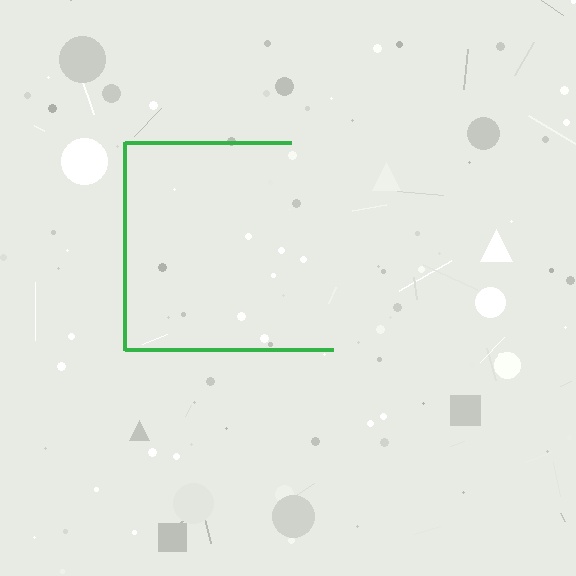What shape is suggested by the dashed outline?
The dashed outline suggests a square.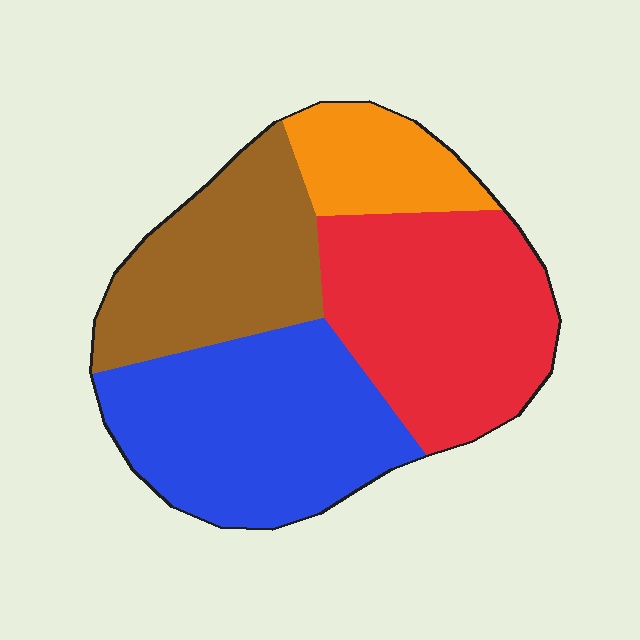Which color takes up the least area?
Orange, at roughly 10%.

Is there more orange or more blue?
Blue.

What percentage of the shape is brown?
Brown covers about 25% of the shape.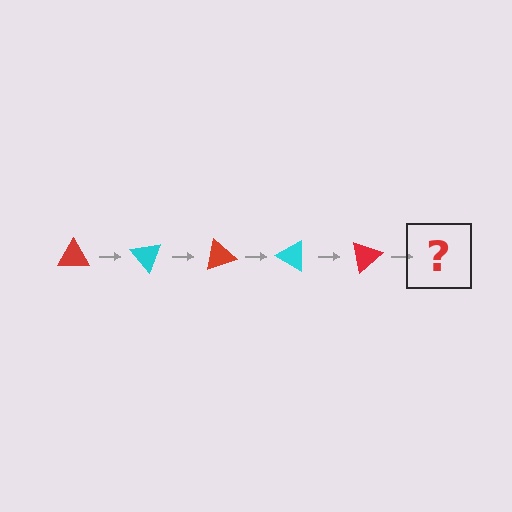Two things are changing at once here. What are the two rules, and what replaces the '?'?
The two rules are that it rotates 50 degrees each step and the color cycles through red and cyan. The '?' should be a cyan triangle, rotated 250 degrees from the start.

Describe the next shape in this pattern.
It should be a cyan triangle, rotated 250 degrees from the start.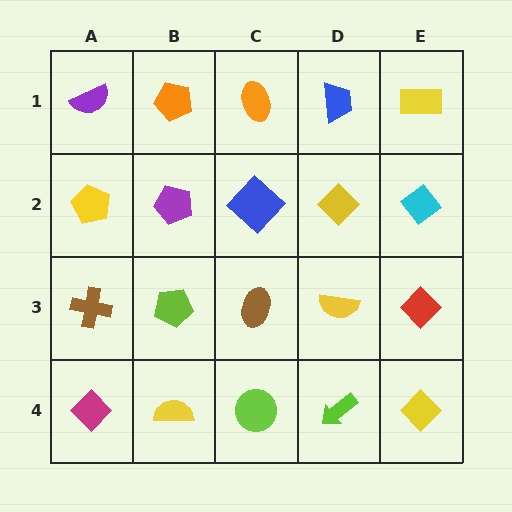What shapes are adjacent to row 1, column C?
A blue diamond (row 2, column C), an orange pentagon (row 1, column B), a blue trapezoid (row 1, column D).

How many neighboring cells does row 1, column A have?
2.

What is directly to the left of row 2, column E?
A yellow diamond.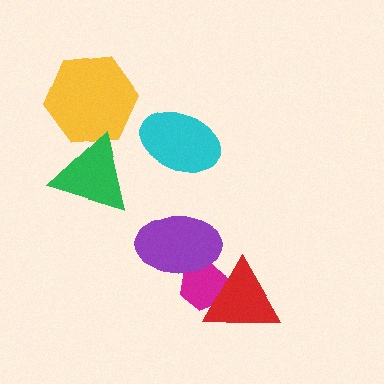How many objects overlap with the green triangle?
1 object overlaps with the green triangle.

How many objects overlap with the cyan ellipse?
0 objects overlap with the cyan ellipse.